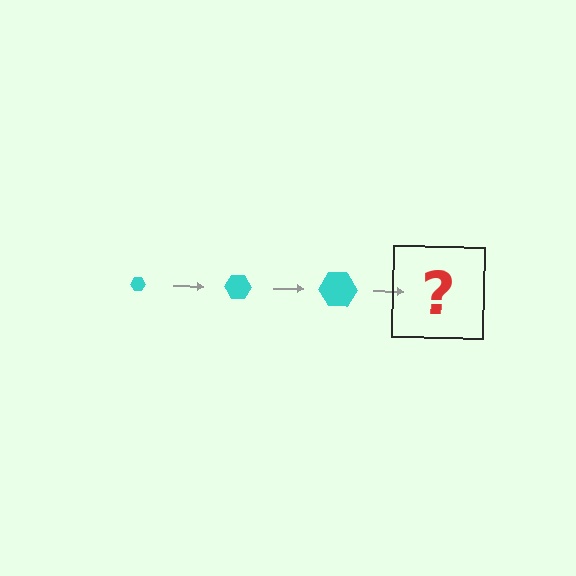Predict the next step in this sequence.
The next step is a cyan hexagon, larger than the previous one.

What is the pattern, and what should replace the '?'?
The pattern is that the hexagon gets progressively larger each step. The '?' should be a cyan hexagon, larger than the previous one.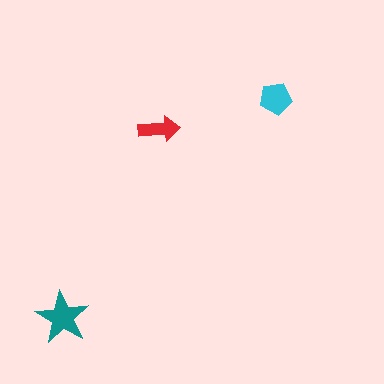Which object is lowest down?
The teal star is bottommost.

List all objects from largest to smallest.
The teal star, the cyan pentagon, the red arrow.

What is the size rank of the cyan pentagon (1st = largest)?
2nd.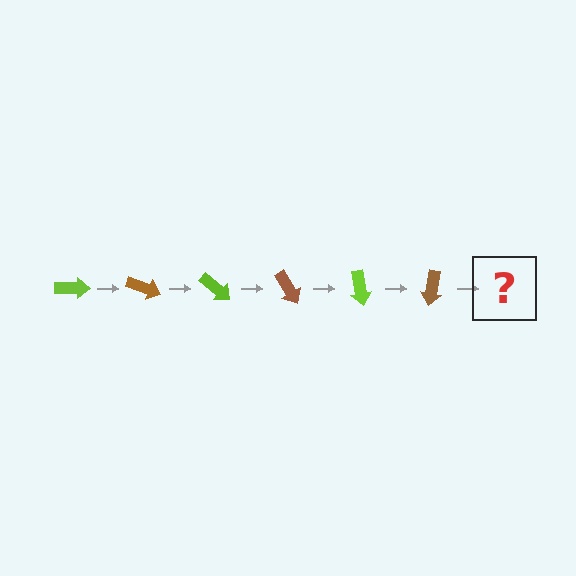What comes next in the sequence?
The next element should be a lime arrow, rotated 120 degrees from the start.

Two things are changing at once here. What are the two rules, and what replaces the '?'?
The two rules are that it rotates 20 degrees each step and the color cycles through lime and brown. The '?' should be a lime arrow, rotated 120 degrees from the start.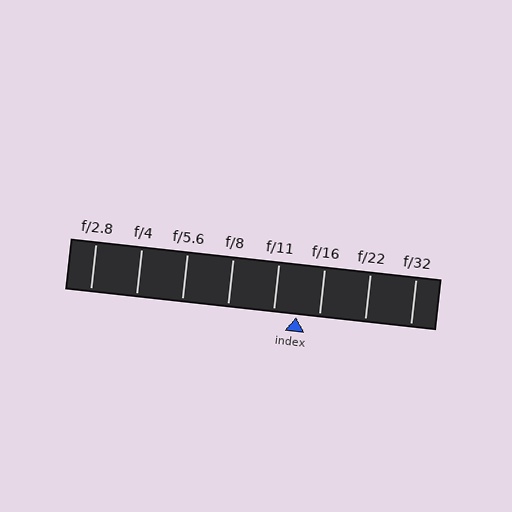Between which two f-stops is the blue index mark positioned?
The index mark is between f/11 and f/16.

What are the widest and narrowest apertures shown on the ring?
The widest aperture shown is f/2.8 and the narrowest is f/32.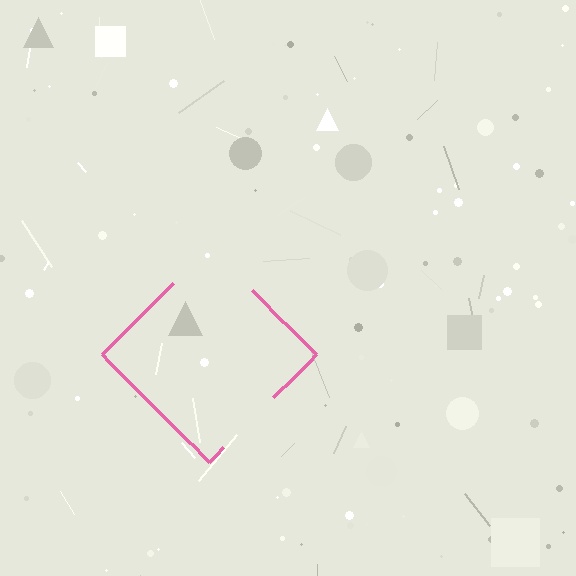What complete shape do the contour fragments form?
The contour fragments form a diamond.